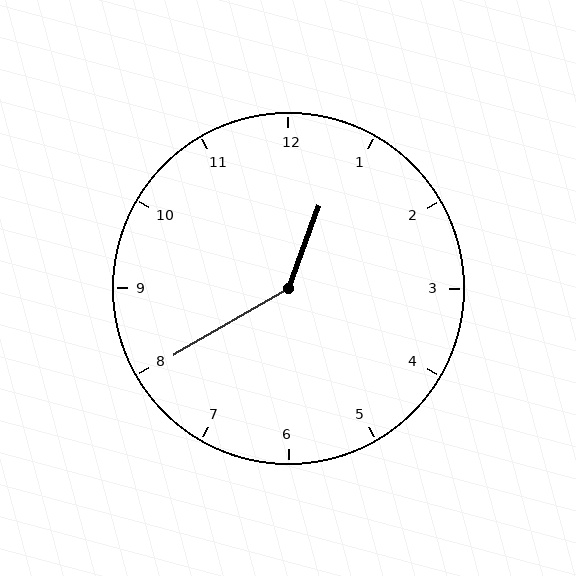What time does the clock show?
12:40.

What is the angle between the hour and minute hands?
Approximately 140 degrees.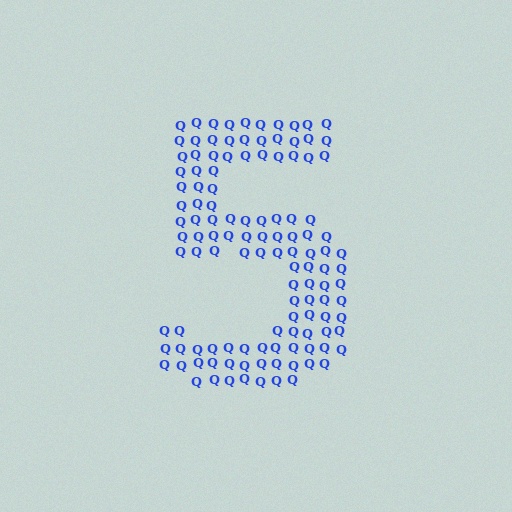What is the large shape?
The large shape is the digit 5.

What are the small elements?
The small elements are letter Q's.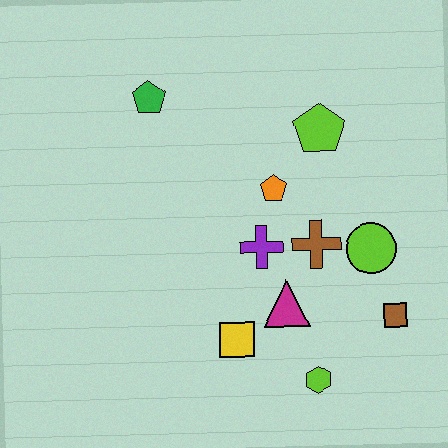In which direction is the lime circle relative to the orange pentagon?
The lime circle is to the right of the orange pentagon.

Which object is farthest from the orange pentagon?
The lime hexagon is farthest from the orange pentagon.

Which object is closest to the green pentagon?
The orange pentagon is closest to the green pentagon.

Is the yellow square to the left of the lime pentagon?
Yes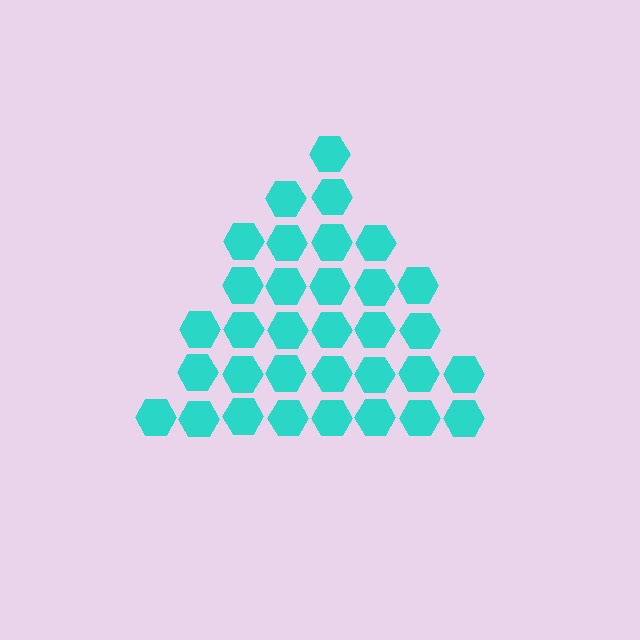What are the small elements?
The small elements are hexagons.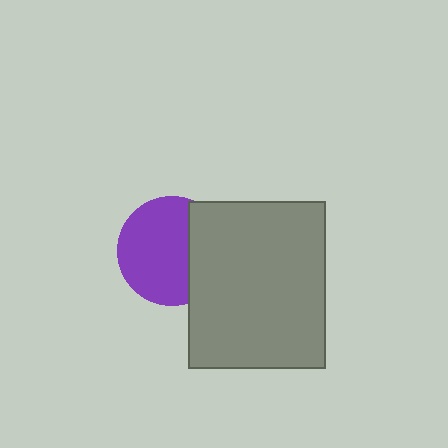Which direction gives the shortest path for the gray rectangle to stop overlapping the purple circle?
Moving right gives the shortest separation.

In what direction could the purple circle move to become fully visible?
The purple circle could move left. That would shift it out from behind the gray rectangle entirely.